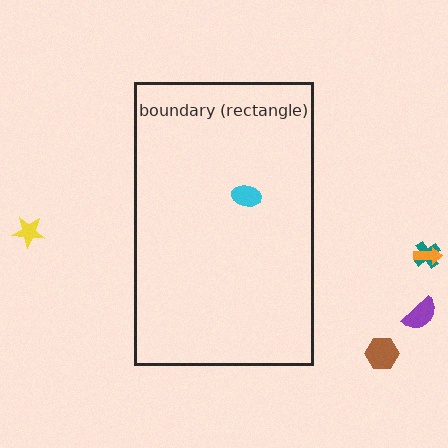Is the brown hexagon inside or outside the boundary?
Outside.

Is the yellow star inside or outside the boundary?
Outside.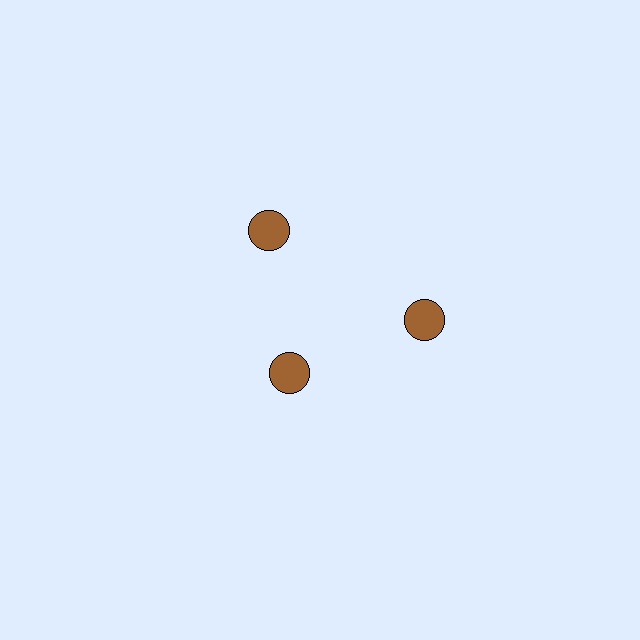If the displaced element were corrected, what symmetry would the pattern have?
It would have 3-fold rotational symmetry — the pattern would map onto itself every 120 degrees.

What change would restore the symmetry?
The symmetry would be restored by moving it outward, back onto the ring so that all 3 circles sit at equal angles and equal distance from the center.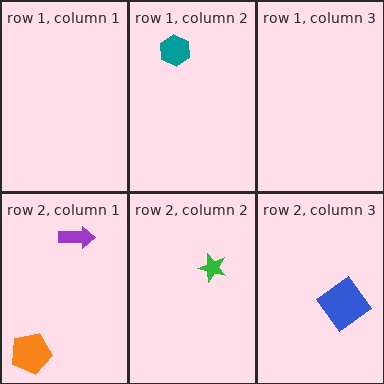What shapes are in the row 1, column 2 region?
The teal hexagon.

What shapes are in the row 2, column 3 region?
The blue diamond.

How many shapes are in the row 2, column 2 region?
1.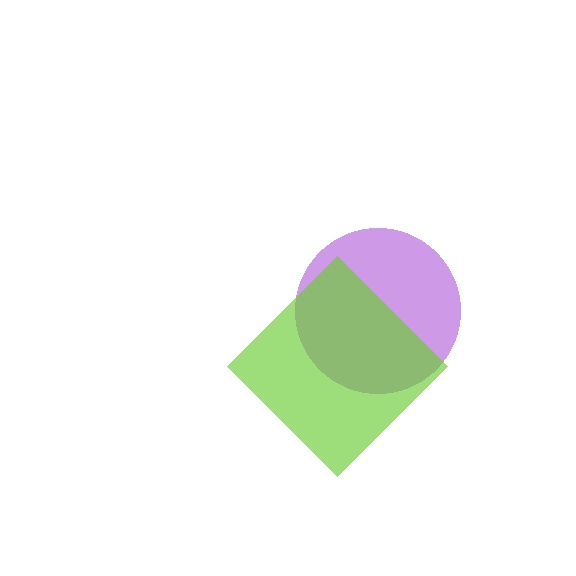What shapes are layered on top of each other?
The layered shapes are: a purple circle, a lime diamond.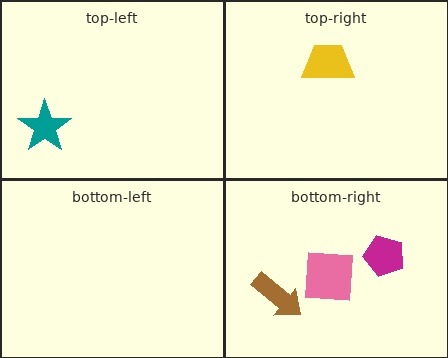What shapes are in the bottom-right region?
The pink square, the magenta pentagon, the brown arrow.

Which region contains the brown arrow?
The bottom-right region.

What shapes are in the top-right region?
The yellow trapezoid.